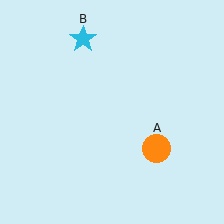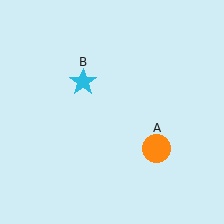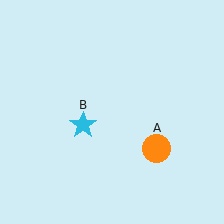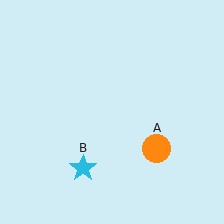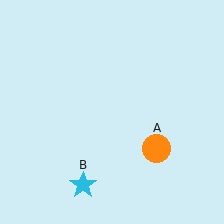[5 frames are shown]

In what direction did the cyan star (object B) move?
The cyan star (object B) moved down.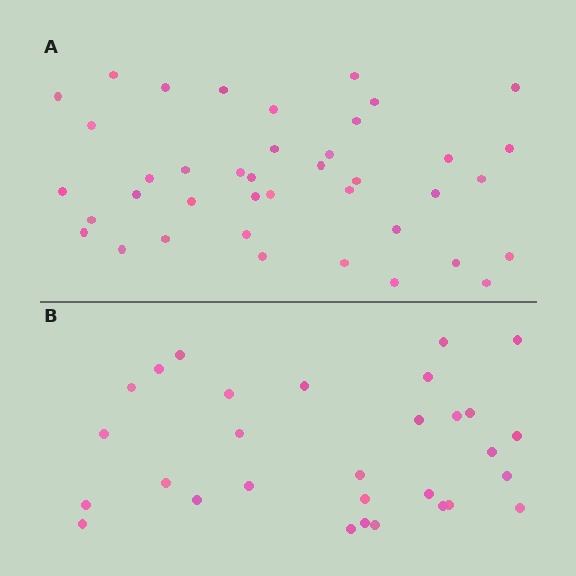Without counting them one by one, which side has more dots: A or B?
Region A (the top region) has more dots.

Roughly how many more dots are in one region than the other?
Region A has roughly 10 or so more dots than region B.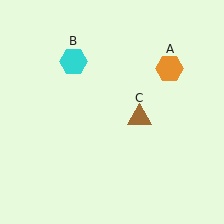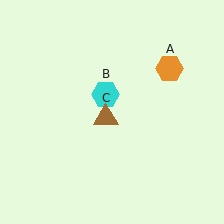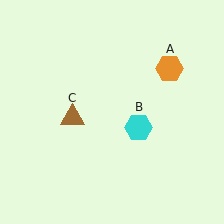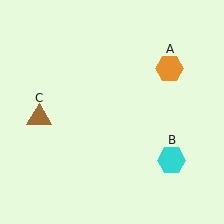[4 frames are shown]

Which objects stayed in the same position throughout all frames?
Orange hexagon (object A) remained stationary.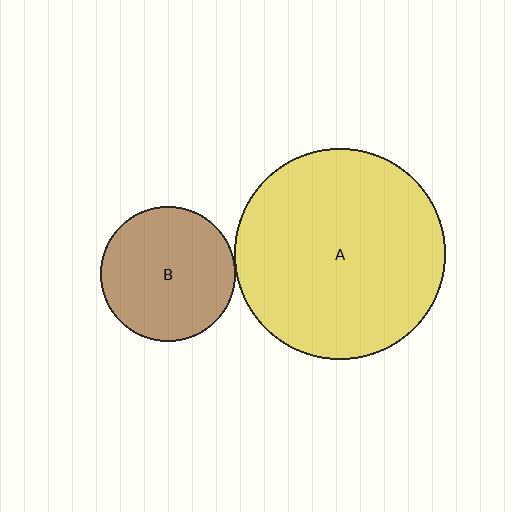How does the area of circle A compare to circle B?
Approximately 2.4 times.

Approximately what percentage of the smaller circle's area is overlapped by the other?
Approximately 5%.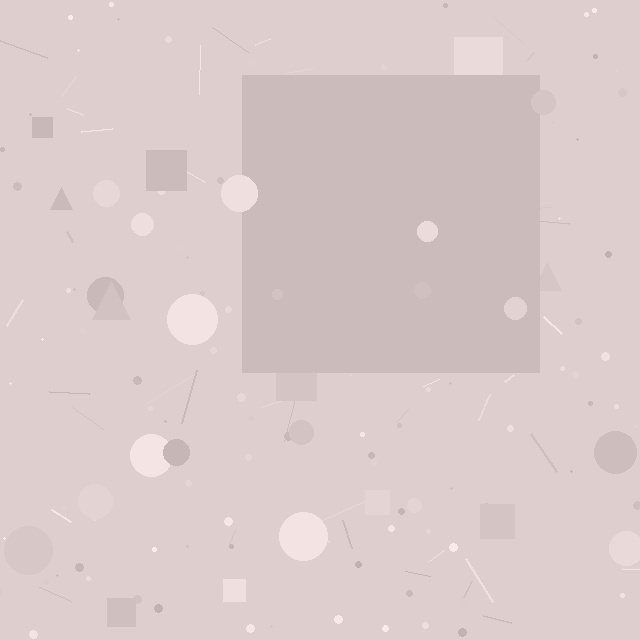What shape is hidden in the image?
A square is hidden in the image.